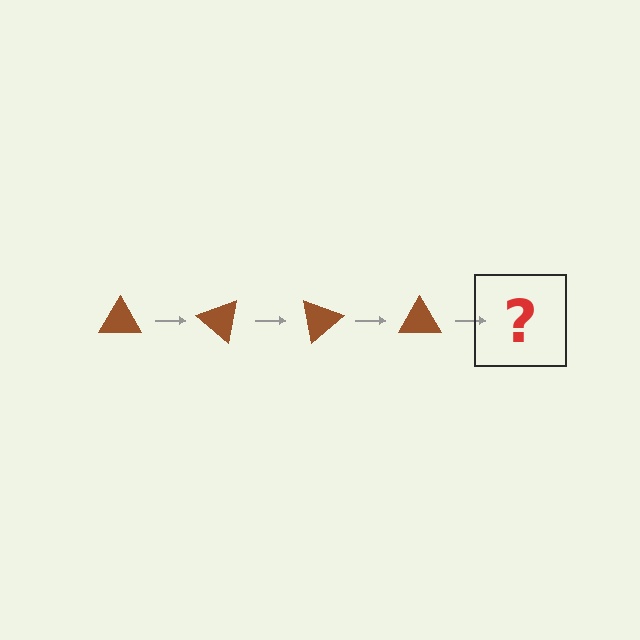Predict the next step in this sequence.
The next step is a brown triangle rotated 160 degrees.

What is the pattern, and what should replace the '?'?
The pattern is that the triangle rotates 40 degrees each step. The '?' should be a brown triangle rotated 160 degrees.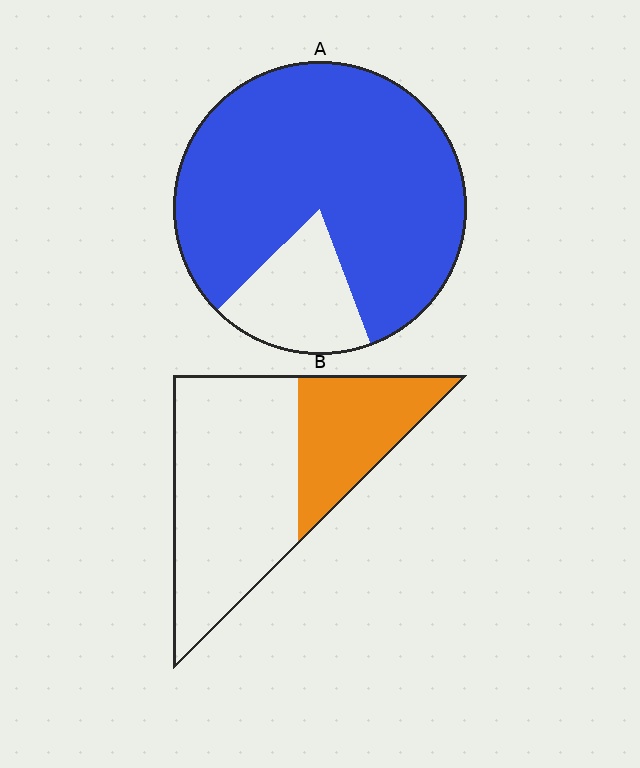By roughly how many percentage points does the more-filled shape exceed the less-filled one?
By roughly 50 percentage points (A over B).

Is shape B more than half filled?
No.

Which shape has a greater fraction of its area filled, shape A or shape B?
Shape A.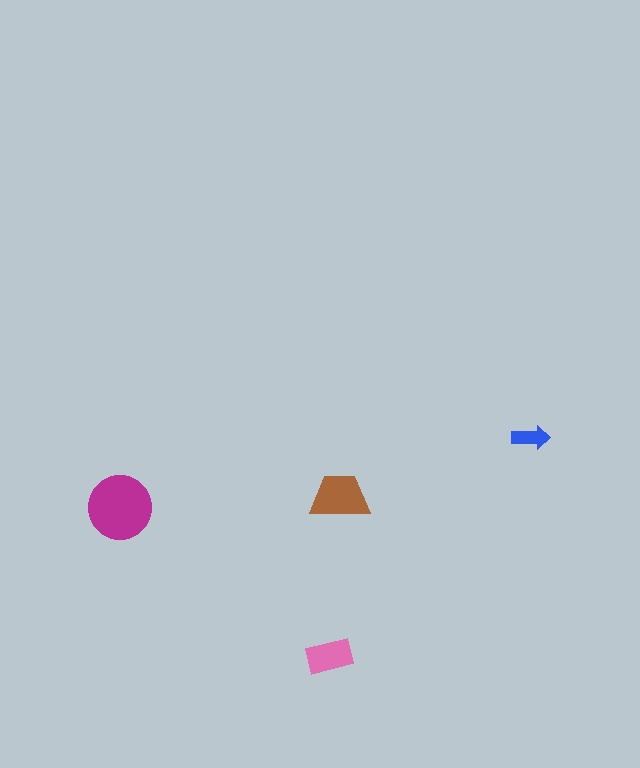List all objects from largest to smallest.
The magenta circle, the brown trapezoid, the pink rectangle, the blue arrow.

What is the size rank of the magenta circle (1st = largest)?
1st.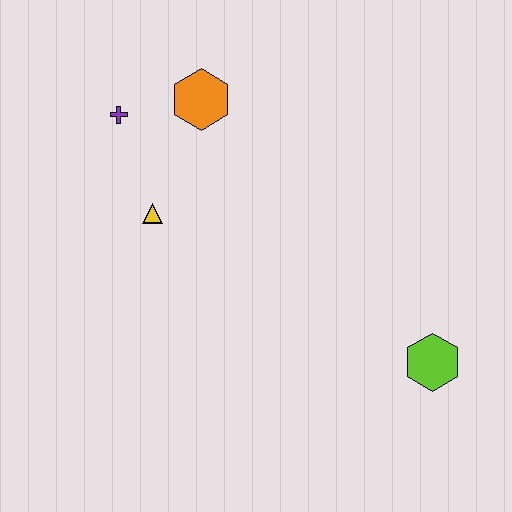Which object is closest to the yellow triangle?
The purple cross is closest to the yellow triangle.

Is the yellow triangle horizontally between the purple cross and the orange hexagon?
Yes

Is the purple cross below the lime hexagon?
No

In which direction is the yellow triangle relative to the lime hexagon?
The yellow triangle is to the left of the lime hexagon.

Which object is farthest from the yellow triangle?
The lime hexagon is farthest from the yellow triangle.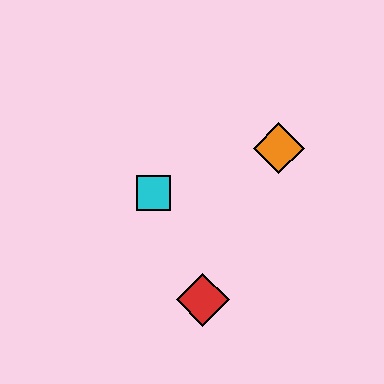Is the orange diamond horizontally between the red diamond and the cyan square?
No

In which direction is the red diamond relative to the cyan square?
The red diamond is below the cyan square.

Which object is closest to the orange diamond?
The cyan square is closest to the orange diamond.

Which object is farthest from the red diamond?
The orange diamond is farthest from the red diamond.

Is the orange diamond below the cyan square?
No